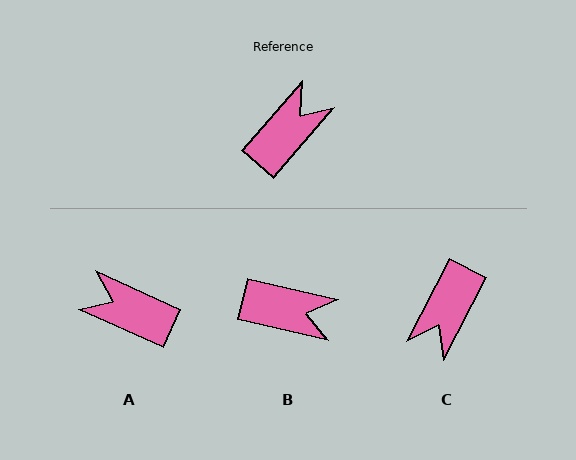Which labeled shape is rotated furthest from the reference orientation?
C, about 166 degrees away.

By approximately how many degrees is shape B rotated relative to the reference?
Approximately 62 degrees clockwise.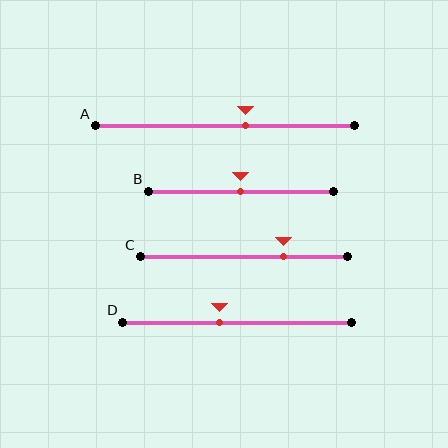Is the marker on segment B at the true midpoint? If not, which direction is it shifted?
Yes, the marker on segment B is at the true midpoint.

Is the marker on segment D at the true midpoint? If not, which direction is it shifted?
No, the marker on segment D is shifted to the left by about 8% of the segment length.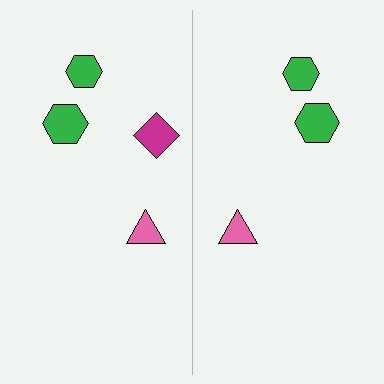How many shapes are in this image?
There are 7 shapes in this image.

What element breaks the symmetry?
A magenta diamond is missing from the right side.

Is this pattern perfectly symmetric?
No, the pattern is not perfectly symmetric. A magenta diamond is missing from the right side.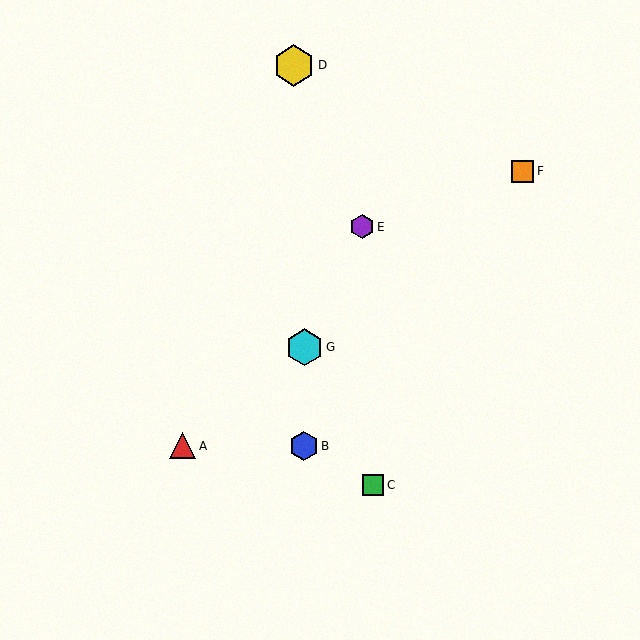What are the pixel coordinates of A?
Object A is at (183, 446).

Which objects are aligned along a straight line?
Objects A, F, G are aligned along a straight line.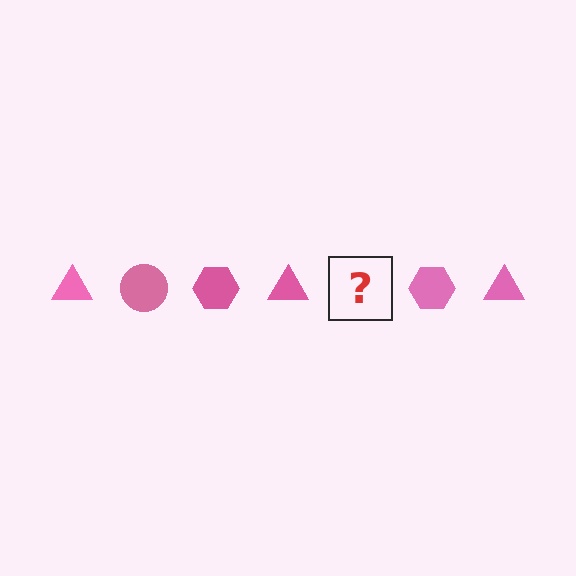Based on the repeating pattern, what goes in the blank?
The blank should be a pink circle.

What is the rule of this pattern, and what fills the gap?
The rule is that the pattern cycles through triangle, circle, hexagon shapes in pink. The gap should be filled with a pink circle.